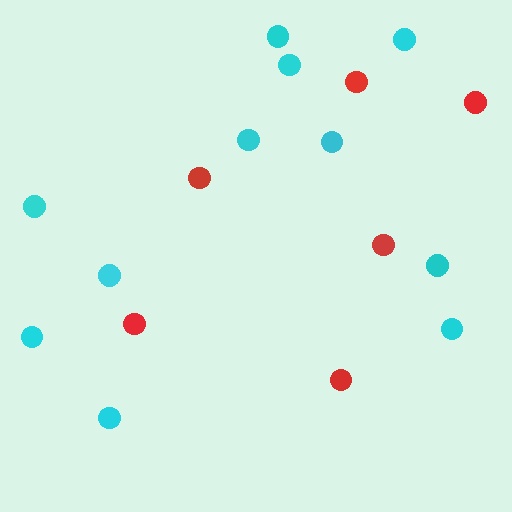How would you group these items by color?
There are 2 groups: one group of red circles (6) and one group of cyan circles (11).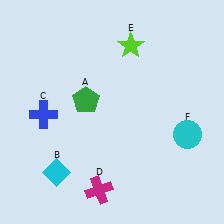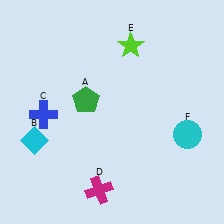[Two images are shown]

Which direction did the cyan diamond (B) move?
The cyan diamond (B) moved up.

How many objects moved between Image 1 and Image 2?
1 object moved between the two images.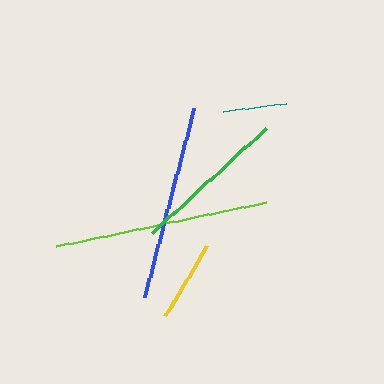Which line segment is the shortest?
The teal line is the shortest at approximately 63 pixels.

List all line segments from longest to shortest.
From longest to shortest: lime, blue, green, yellow, teal.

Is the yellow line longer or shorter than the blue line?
The blue line is longer than the yellow line.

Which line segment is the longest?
The lime line is the longest at approximately 214 pixels.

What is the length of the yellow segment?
The yellow segment is approximately 82 pixels long.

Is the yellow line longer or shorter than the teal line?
The yellow line is longer than the teal line.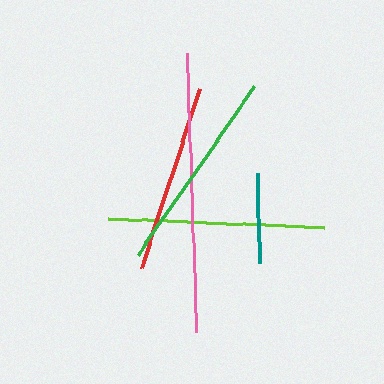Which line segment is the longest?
The pink line is the longest at approximately 278 pixels.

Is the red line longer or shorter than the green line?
The green line is longer than the red line.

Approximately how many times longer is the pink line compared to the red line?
The pink line is approximately 1.5 times the length of the red line.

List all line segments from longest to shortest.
From longest to shortest: pink, lime, green, red, teal.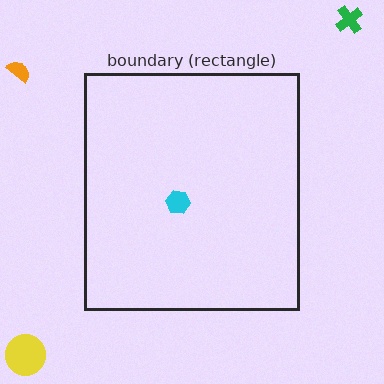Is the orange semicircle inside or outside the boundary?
Outside.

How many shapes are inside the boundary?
1 inside, 3 outside.